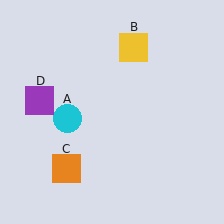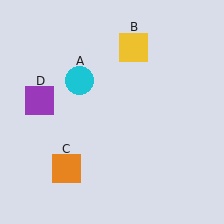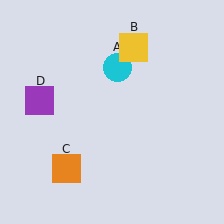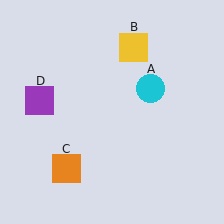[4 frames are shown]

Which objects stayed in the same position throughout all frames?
Yellow square (object B) and orange square (object C) and purple square (object D) remained stationary.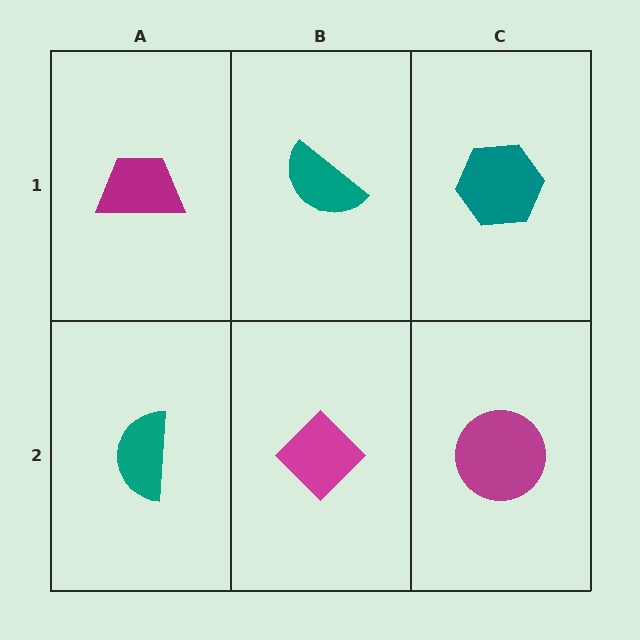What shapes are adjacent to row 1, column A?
A teal semicircle (row 2, column A), a teal semicircle (row 1, column B).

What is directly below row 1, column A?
A teal semicircle.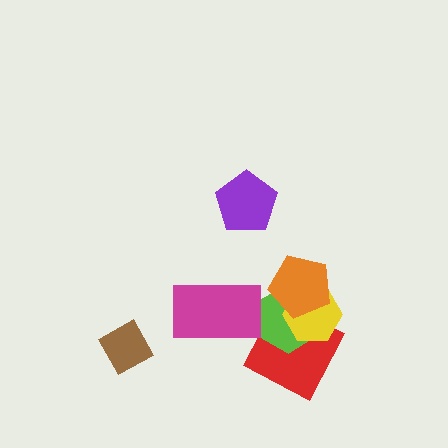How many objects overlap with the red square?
3 objects overlap with the red square.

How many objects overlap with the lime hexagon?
3 objects overlap with the lime hexagon.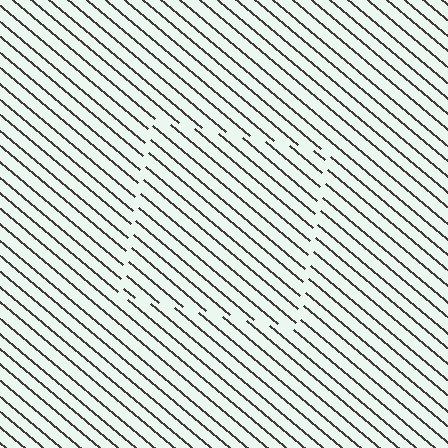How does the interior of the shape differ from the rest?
The interior of the shape contains the same grating, shifted by half a period — the contour is defined by the phase discontinuity where line-ends from the inner and outer gratings abut.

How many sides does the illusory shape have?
4 sides — the line-ends trace a square.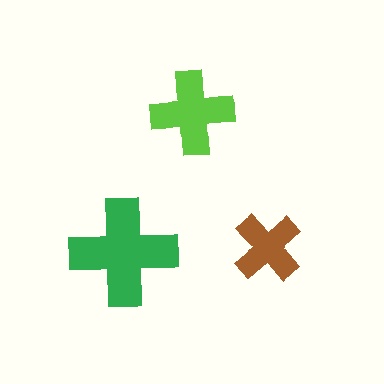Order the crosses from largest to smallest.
the green one, the lime one, the brown one.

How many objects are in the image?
There are 3 objects in the image.